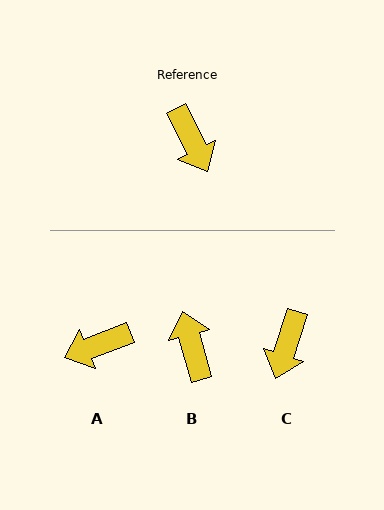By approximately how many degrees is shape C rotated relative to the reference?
Approximately 45 degrees clockwise.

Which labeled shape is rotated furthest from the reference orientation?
B, about 168 degrees away.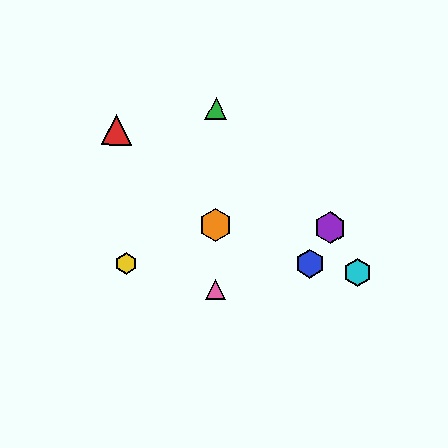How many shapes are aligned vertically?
3 shapes (the green triangle, the orange hexagon, the pink triangle) are aligned vertically.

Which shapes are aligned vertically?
The green triangle, the orange hexagon, the pink triangle are aligned vertically.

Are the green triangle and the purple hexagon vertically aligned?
No, the green triangle is at x≈216 and the purple hexagon is at x≈330.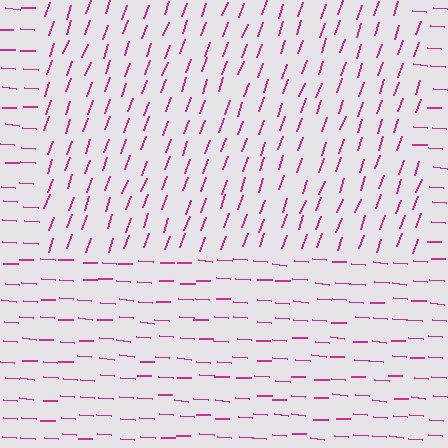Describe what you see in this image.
The image is filled with small magenta line segments. A rectangle region in the image has lines oriented differently from the surrounding lines, creating a visible texture boundary.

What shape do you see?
I see a rectangle.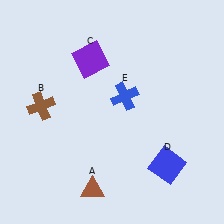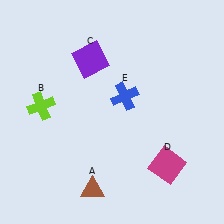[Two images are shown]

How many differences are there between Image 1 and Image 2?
There are 2 differences between the two images.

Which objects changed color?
B changed from brown to lime. D changed from blue to magenta.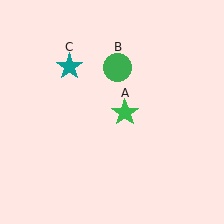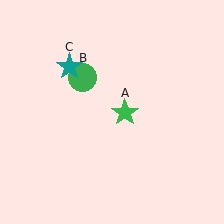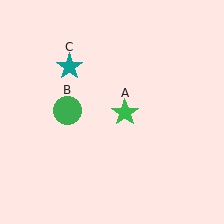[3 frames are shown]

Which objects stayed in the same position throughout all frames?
Green star (object A) and teal star (object C) remained stationary.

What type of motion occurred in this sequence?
The green circle (object B) rotated counterclockwise around the center of the scene.